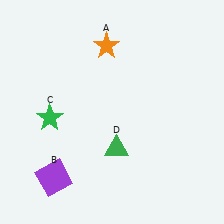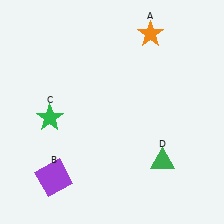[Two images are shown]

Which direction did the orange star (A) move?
The orange star (A) moved right.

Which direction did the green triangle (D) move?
The green triangle (D) moved right.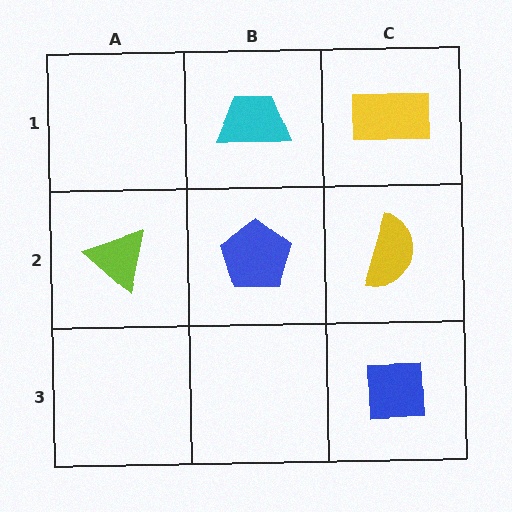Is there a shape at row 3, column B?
No, that cell is empty.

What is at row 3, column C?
A blue square.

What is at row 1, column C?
A yellow rectangle.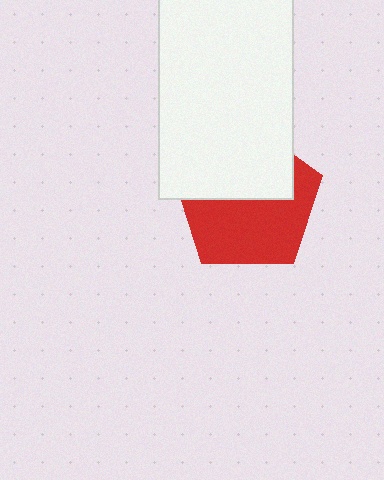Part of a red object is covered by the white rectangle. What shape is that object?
It is a pentagon.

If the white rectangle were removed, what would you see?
You would see the complete red pentagon.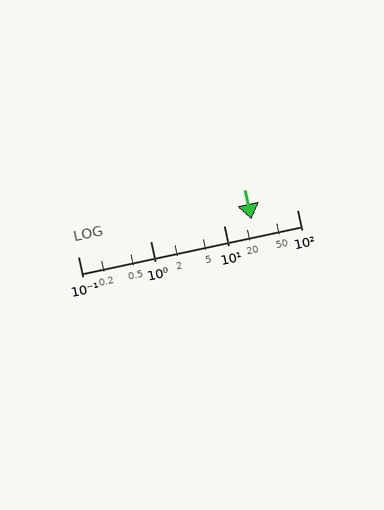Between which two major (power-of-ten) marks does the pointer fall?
The pointer is between 10 and 100.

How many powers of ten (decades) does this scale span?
The scale spans 3 decades, from 0.1 to 100.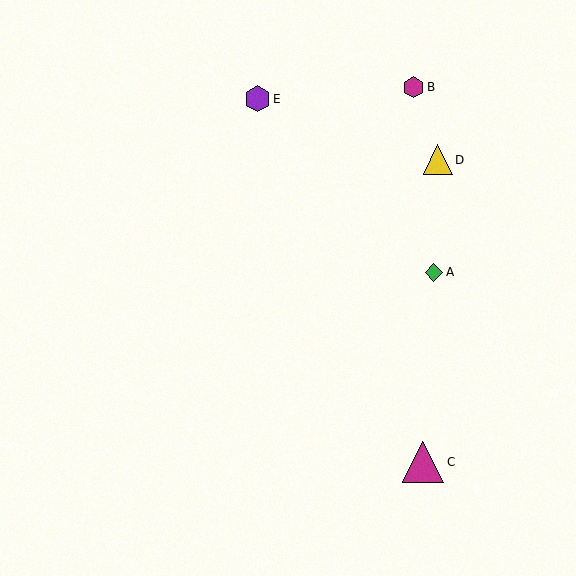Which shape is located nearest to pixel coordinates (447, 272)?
The green diamond (labeled A) at (434, 272) is nearest to that location.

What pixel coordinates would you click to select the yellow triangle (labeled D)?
Click at (438, 160) to select the yellow triangle D.